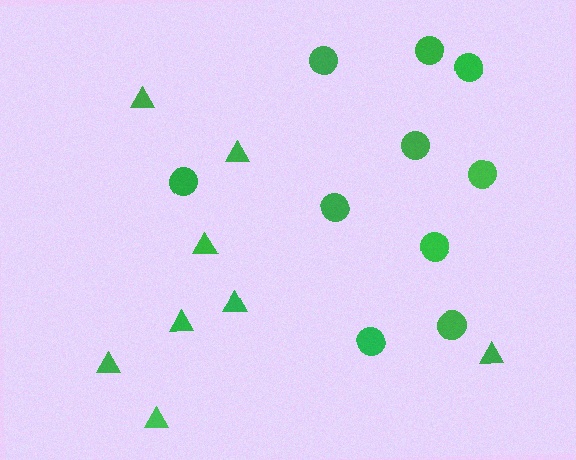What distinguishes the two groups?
There are 2 groups: one group of triangles (8) and one group of circles (10).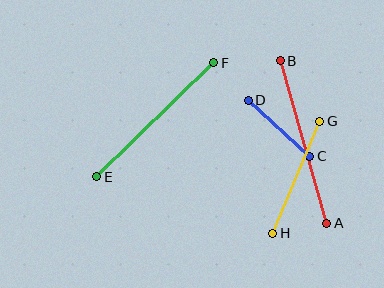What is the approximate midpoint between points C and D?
The midpoint is at approximately (279, 128) pixels.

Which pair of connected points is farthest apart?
Points A and B are farthest apart.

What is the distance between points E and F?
The distance is approximately 163 pixels.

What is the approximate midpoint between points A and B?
The midpoint is at approximately (303, 142) pixels.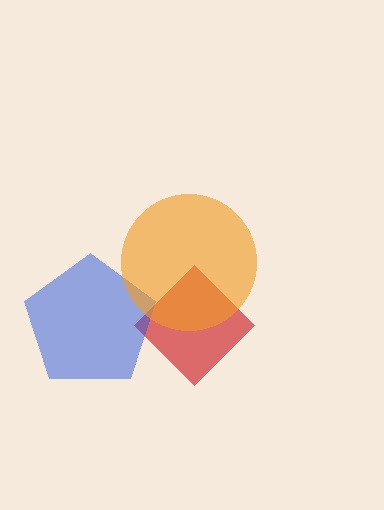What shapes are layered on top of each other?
The layered shapes are: a red diamond, a blue pentagon, an orange circle.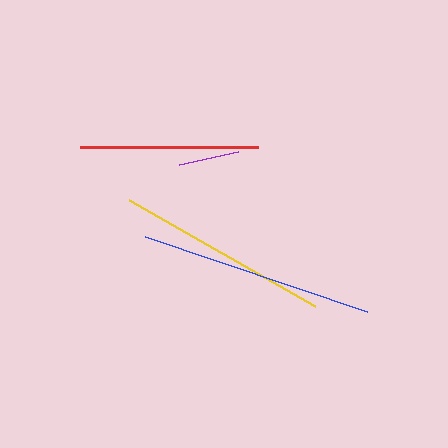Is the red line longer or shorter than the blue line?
The blue line is longer than the red line.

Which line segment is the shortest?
The purple line is the shortest at approximately 60 pixels.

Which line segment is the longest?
The blue line is the longest at approximately 234 pixels.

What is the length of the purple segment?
The purple segment is approximately 60 pixels long.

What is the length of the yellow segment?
The yellow segment is approximately 215 pixels long.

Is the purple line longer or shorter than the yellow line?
The yellow line is longer than the purple line.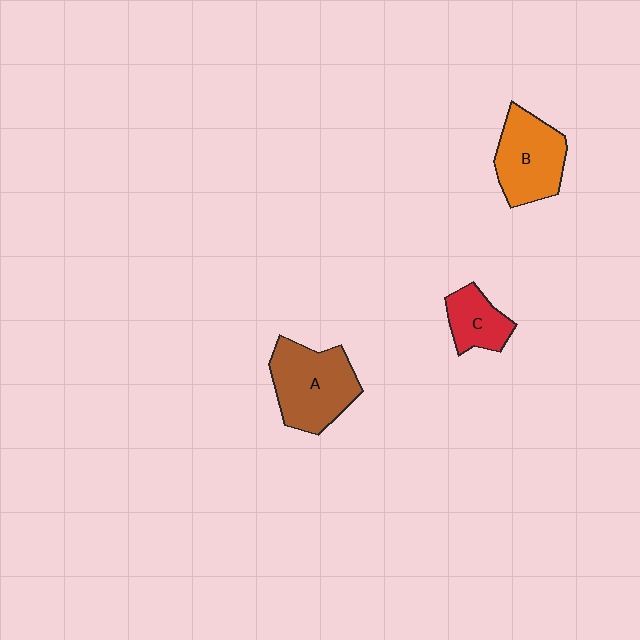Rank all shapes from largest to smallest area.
From largest to smallest: A (brown), B (orange), C (red).